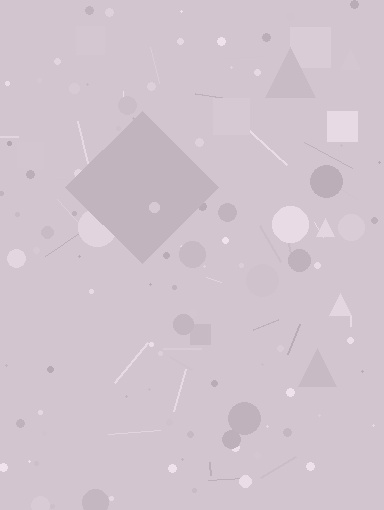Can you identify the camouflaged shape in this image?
The camouflaged shape is a diamond.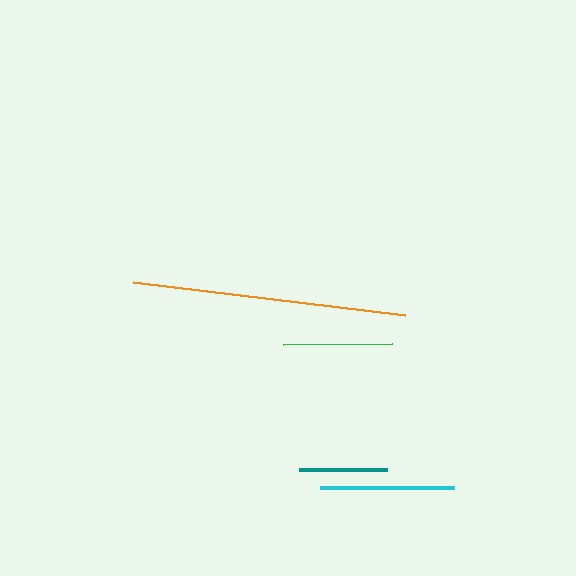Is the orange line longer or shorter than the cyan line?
The orange line is longer than the cyan line.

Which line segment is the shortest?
The teal line is the shortest at approximately 89 pixels.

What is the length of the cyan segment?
The cyan segment is approximately 134 pixels long.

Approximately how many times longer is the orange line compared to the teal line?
The orange line is approximately 3.1 times the length of the teal line.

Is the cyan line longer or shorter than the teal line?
The cyan line is longer than the teal line.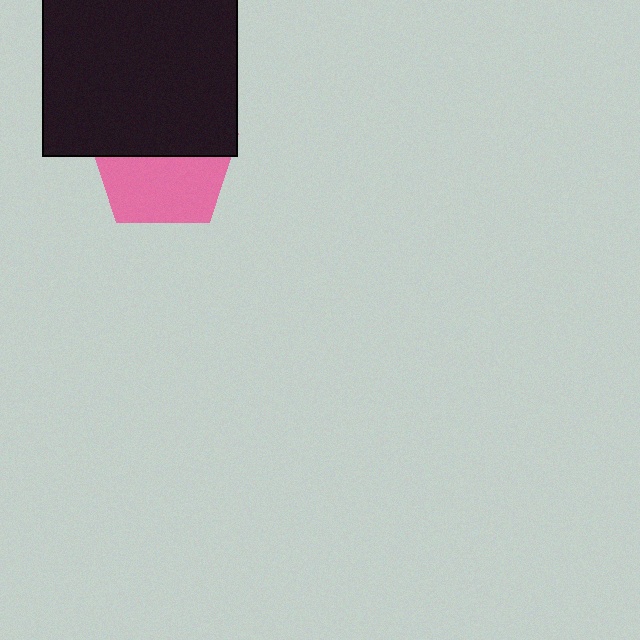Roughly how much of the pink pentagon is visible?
About half of it is visible (roughly 50%).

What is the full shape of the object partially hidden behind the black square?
The partially hidden object is a pink pentagon.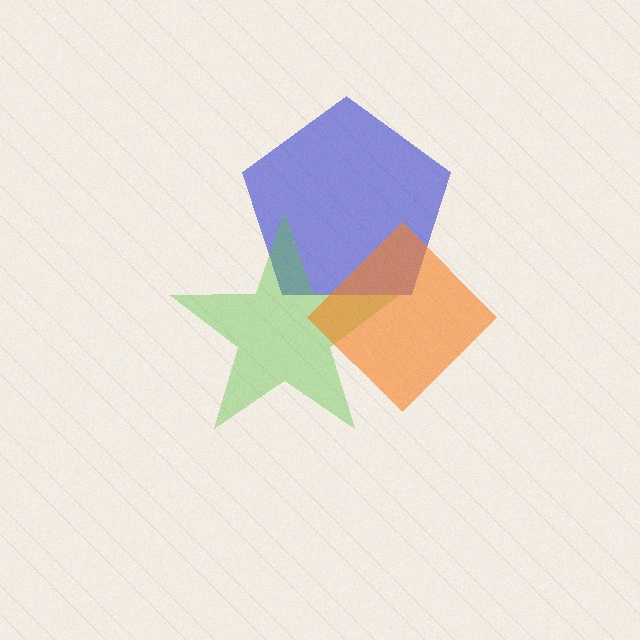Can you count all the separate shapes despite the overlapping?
Yes, there are 3 separate shapes.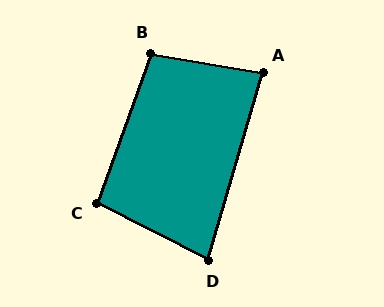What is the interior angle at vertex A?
Approximately 83 degrees (acute).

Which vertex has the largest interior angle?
B, at approximately 100 degrees.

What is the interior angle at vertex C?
Approximately 97 degrees (obtuse).